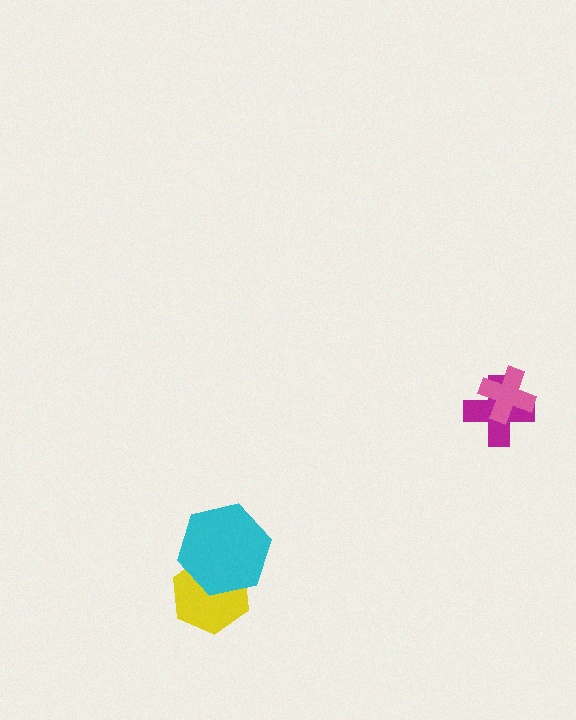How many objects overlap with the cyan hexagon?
1 object overlaps with the cyan hexagon.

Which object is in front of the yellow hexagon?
The cyan hexagon is in front of the yellow hexagon.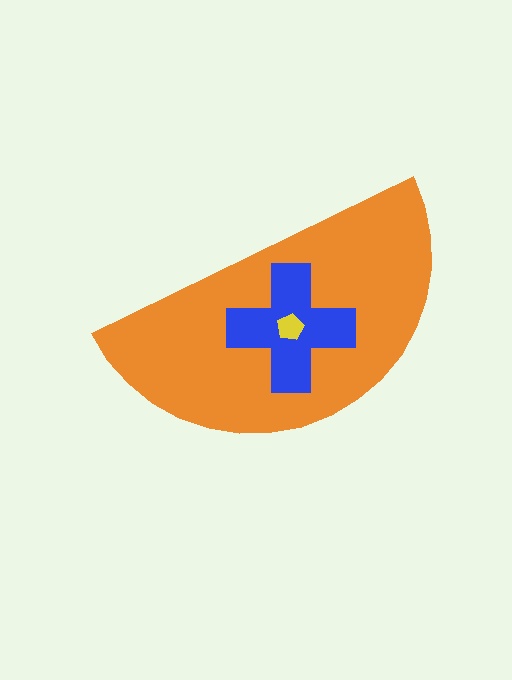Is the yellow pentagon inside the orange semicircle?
Yes.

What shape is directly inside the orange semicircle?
The blue cross.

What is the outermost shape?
The orange semicircle.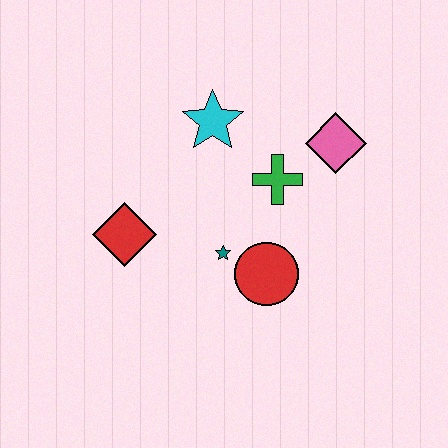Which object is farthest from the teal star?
The pink diamond is farthest from the teal star.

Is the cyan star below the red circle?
No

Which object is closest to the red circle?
The teal star is closest to the red circle.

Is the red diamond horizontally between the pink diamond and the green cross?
No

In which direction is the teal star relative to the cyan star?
The teal star is below the cyan star.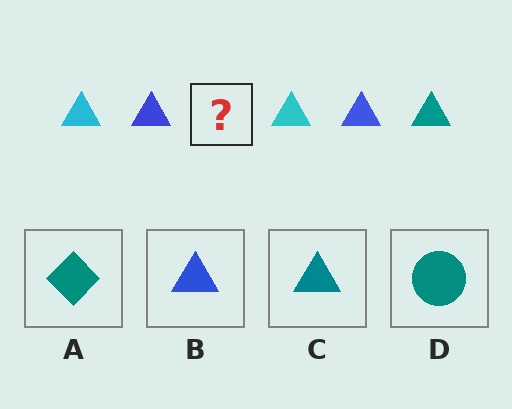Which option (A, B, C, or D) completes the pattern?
C.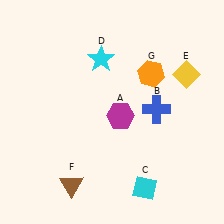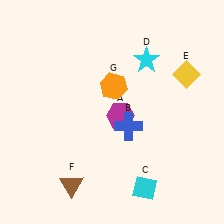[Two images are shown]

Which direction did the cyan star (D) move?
The cyan star (D) moved right.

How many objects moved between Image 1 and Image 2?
3 objects moved between the two images.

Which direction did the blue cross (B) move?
The blue cross (B) moved left.